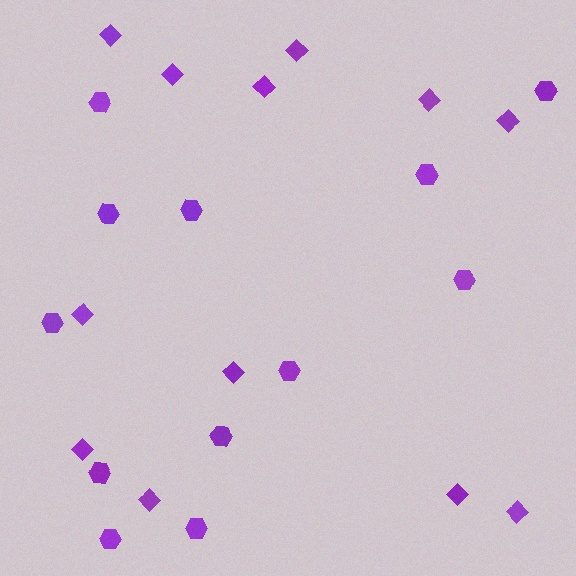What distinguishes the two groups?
There are 2 groups: one group of diamonds (12) and one group of hexagons (12).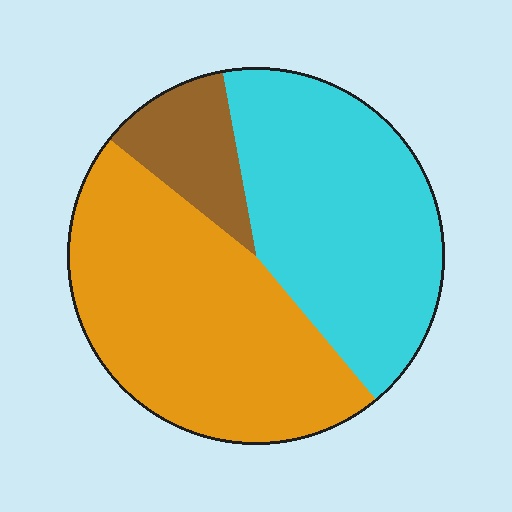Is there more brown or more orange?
Orange.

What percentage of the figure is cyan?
Cyan takes up about two fifths (2/5) of the figure.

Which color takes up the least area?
Brown, at roughly 10%.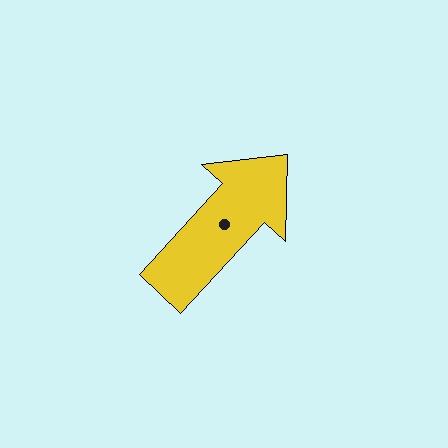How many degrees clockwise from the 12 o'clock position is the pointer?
Approximately 42 degrees.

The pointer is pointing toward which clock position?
Roughly 1 o'clock.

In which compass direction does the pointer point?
Northeast.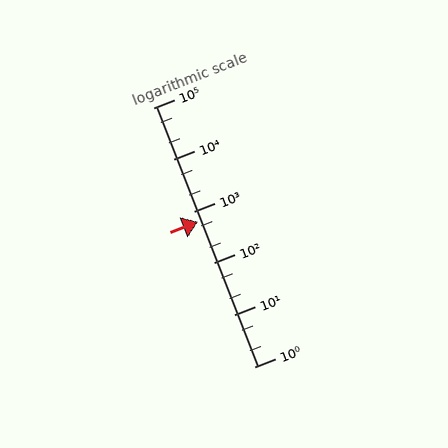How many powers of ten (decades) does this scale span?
The scale spans 5 decades, from 1 to 100000.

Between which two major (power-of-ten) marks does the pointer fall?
The pointer is between 100 and 1000.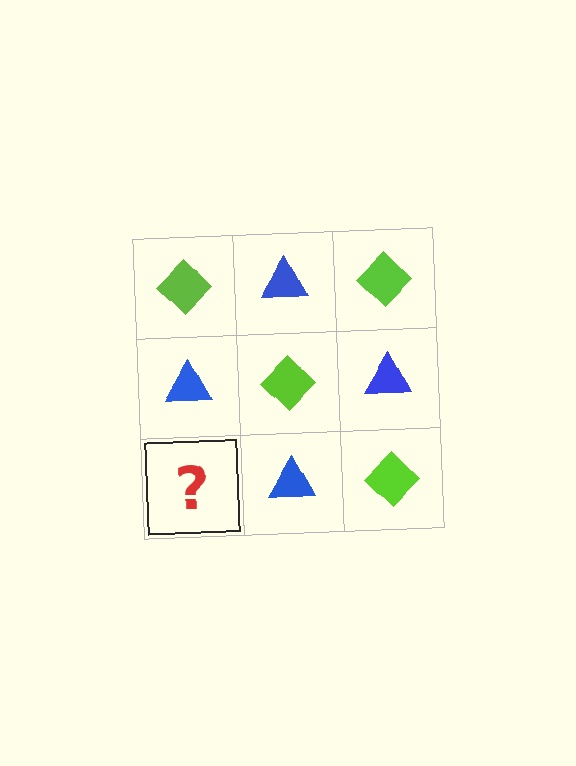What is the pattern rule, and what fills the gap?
The rule is that it alternates lime diamond and blue triangle in a checkerboard pattern. The gap should be filled with a lime diamond.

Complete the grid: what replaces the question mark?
The question mark should be replaced with a lime diamond.